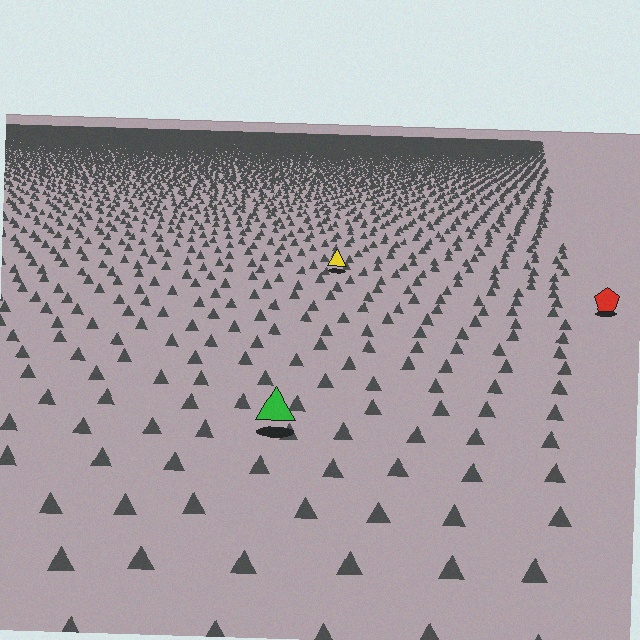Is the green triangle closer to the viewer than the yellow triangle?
Yes. The green triangle is closer — you can tell from the texture gradient: the ground texture is coarser near it.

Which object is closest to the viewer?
The green triangle is closest. The texture marks near it are larger and more spread out.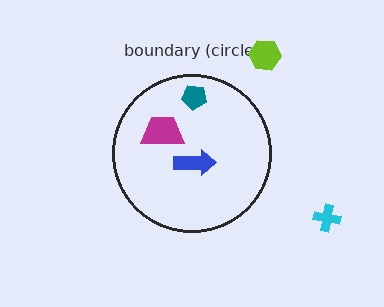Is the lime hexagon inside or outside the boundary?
Outside.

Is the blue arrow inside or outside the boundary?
Inside.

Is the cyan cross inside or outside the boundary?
Outside.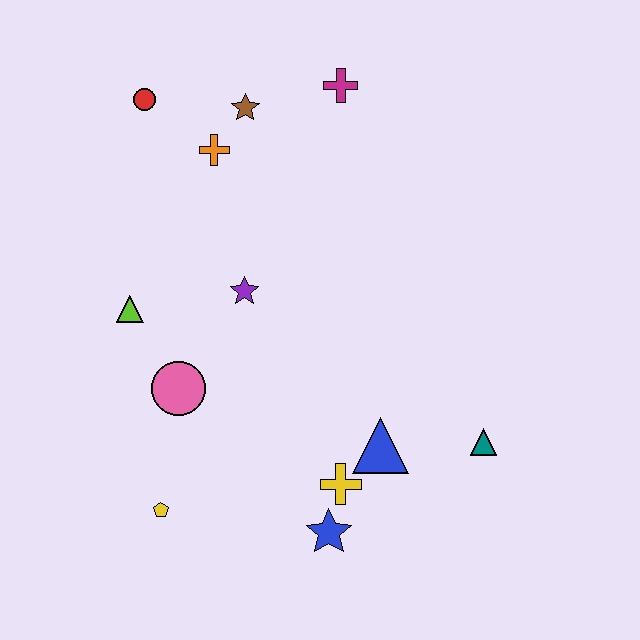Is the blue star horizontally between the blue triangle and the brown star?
Yes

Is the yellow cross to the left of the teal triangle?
Yes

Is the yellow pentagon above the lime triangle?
No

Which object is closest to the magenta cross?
The brown star is closest to the magenta cross.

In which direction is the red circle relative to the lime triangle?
The red circle is above the lime triangle.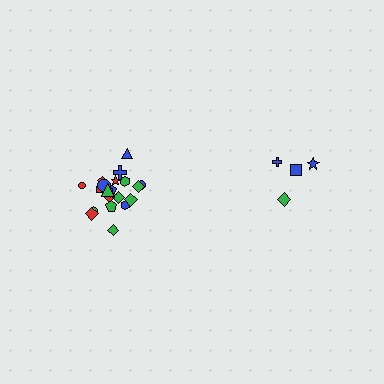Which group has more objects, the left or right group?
The left group.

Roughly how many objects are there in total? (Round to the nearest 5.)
Roughly 25 objects in total.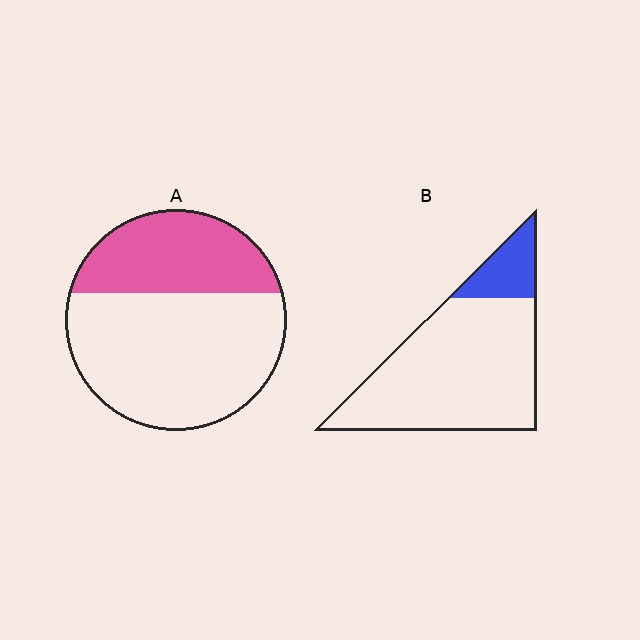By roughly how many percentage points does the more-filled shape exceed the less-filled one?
By roughly 20 percentage points (A over B).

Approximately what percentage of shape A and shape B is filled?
A is approximately 35% and B is approximately 15%.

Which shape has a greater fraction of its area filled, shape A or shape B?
Shape A.